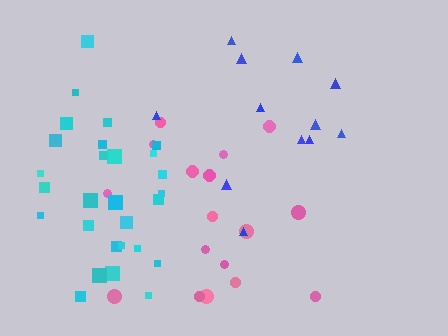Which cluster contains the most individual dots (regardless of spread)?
Cyan (28).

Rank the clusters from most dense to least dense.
cyan, pink, blue.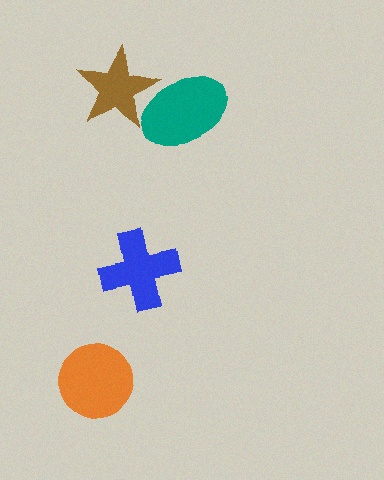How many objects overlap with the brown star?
1 object overlaps with the brown star.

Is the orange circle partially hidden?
No, no other shape covers it.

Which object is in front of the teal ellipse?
The brown star is in front of the teal ellipse.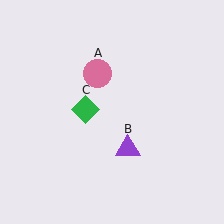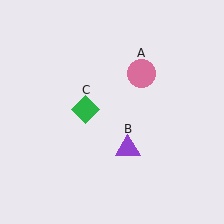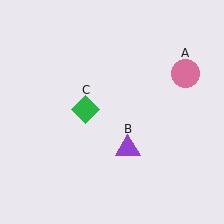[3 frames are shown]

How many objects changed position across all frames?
1 object changed position: pink circle (object A).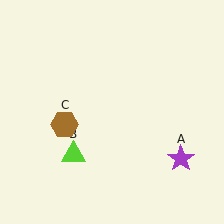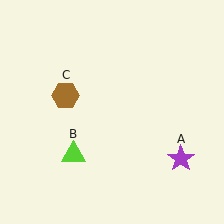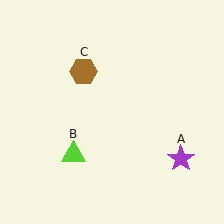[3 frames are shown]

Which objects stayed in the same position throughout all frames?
Purple star (object A) and lime triangle (object B) remained stationary.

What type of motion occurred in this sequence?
The brown hexagon (object C) rotated clockwise around the center of the scene.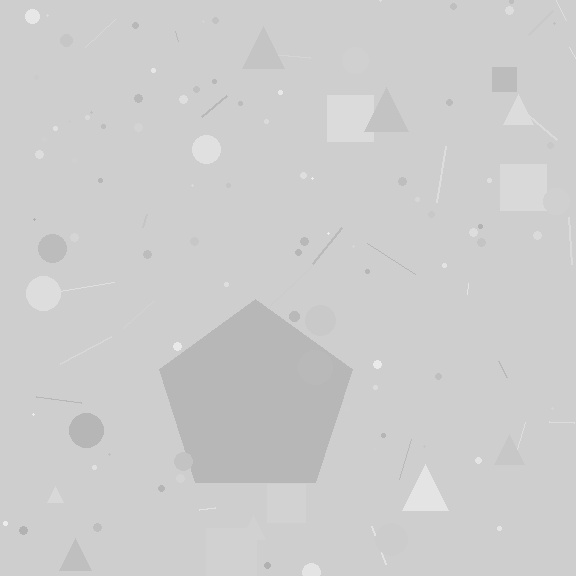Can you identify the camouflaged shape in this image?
The camouflaged shape is a pentagon.